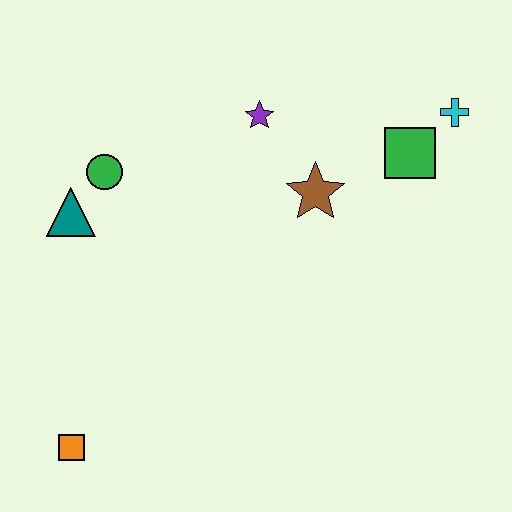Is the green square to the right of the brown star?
Yes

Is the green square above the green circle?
Yes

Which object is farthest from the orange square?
The cyan cross is farthest from the orange square.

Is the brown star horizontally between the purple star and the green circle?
No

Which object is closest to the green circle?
The teal triangle is closest to the green circle.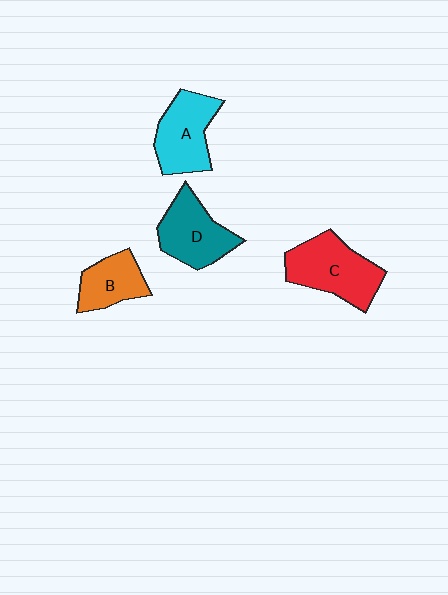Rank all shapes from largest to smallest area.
From largest to smallest: C (red), A (cyan), D (teal), B (orange).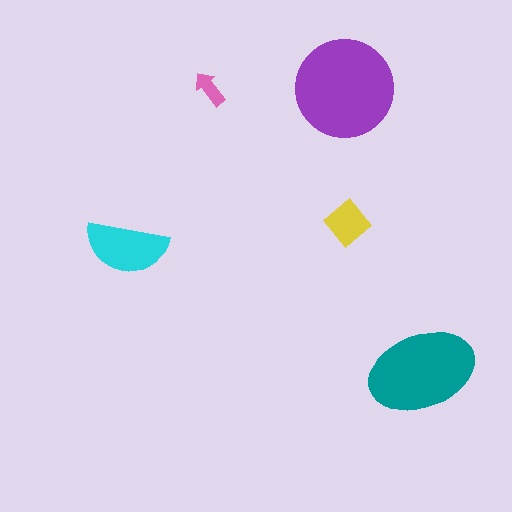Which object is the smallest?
The pink arrow.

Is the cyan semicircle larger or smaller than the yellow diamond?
Larger.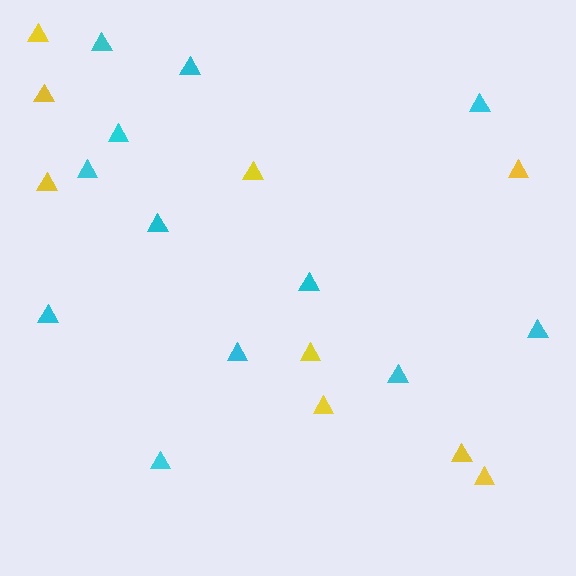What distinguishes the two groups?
There are 2 groups: one group of yellow triangles (9) and one group of cyan triangles (12).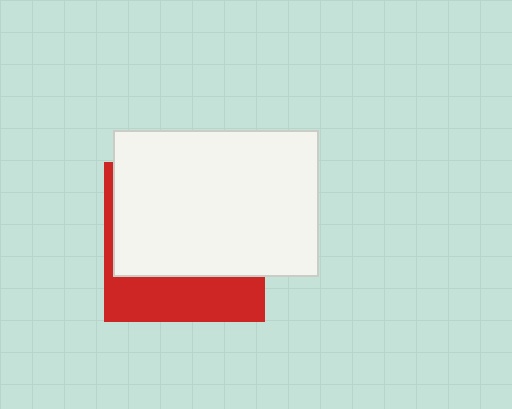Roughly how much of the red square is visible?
A small part of it is visible (roughly 32%).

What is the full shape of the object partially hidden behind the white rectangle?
The partially hidden object is a red square.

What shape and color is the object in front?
The object in front is a white rectangle.